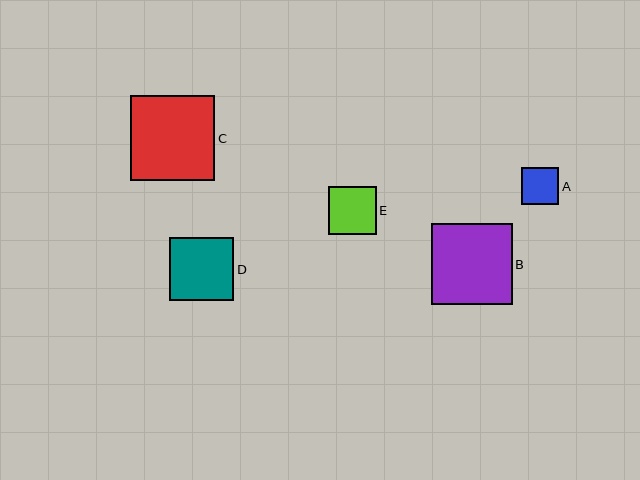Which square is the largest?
Square C is the largest with a size of approximately 85 pixels.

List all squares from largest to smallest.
From largest to smallest: C, B, D, E, A.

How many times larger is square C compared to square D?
Square C is approximately 1.3 times the size of square D.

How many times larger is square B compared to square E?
Square B is approximately 1.7 times the size of square E.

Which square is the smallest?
Square A is the smallest with a size of approximately 37 pixels.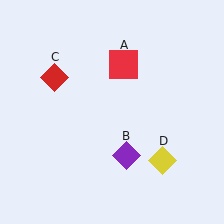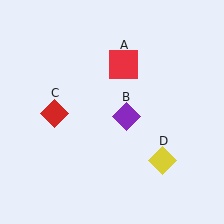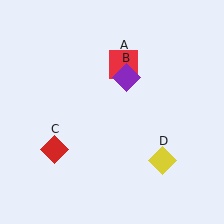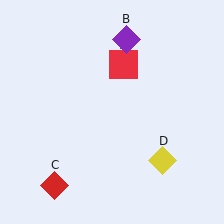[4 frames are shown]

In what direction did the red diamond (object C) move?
The red diamond (object C) moved down.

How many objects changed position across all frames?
2 objects changed position: purple diamond (object B), red diamond (object C).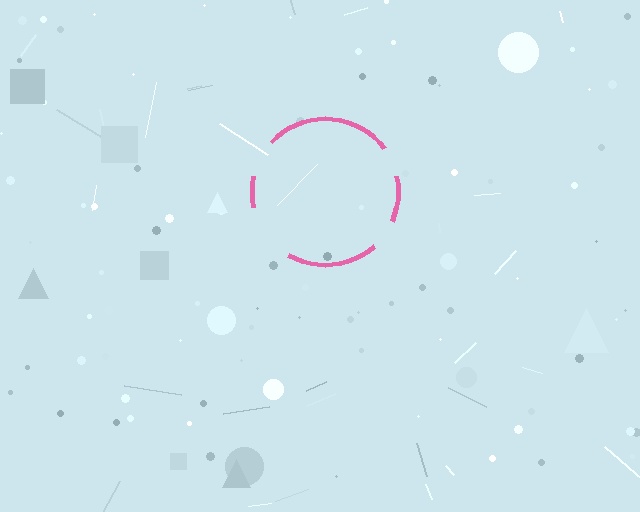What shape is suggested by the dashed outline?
The dashed outline suggests a circle.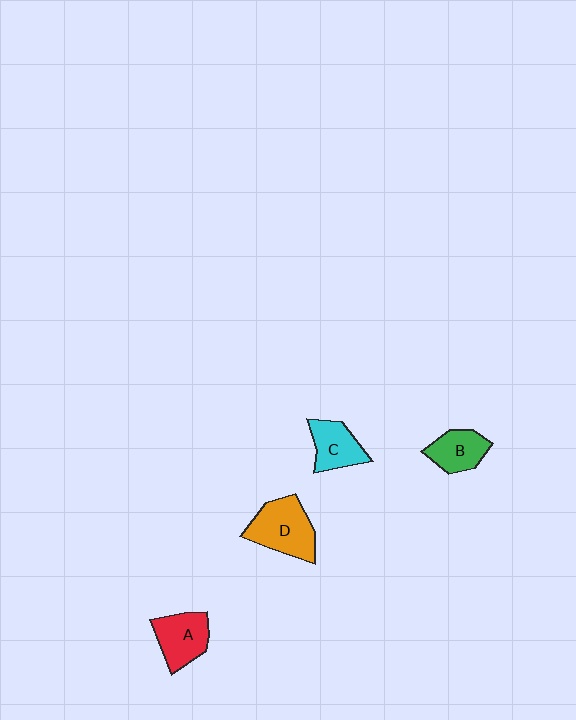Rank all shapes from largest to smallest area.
From largest to smallest: D (orange), A (red), C (cyan), B (green).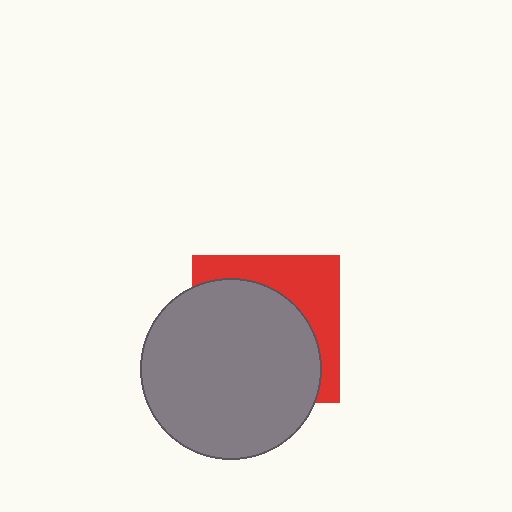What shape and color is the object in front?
The object in front is a gray circle.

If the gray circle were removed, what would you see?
You would see the complete red square.